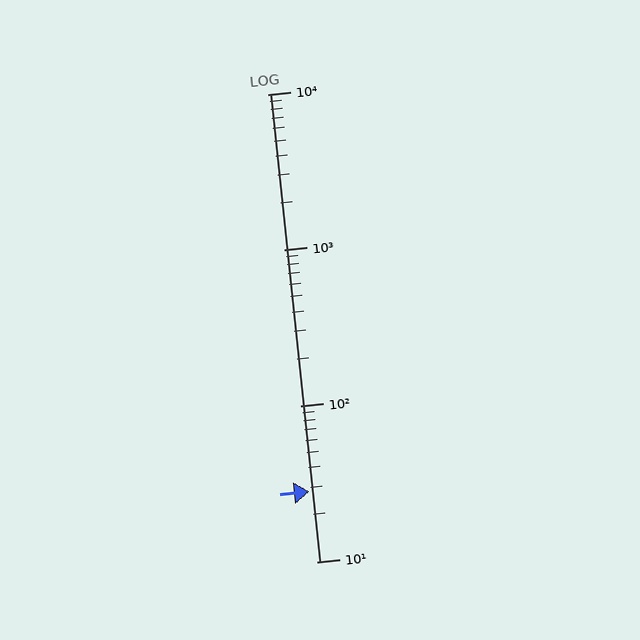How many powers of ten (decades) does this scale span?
The scale spans 3 decades, from 10 to 10000.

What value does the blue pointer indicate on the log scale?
The pointer indicates approximately 28.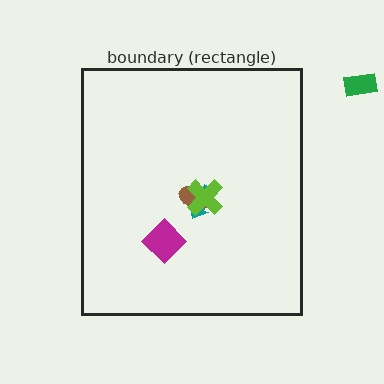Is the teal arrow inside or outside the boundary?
Inside.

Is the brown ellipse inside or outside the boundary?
Inside.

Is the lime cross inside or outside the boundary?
Inside.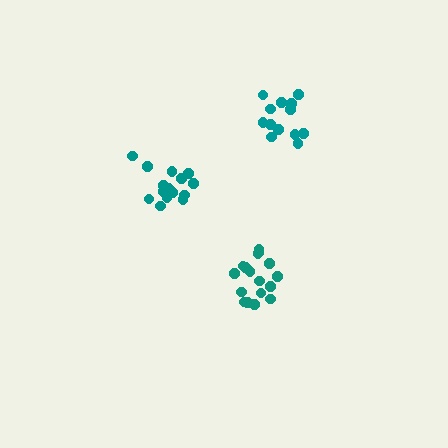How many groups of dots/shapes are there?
There are 3 groups.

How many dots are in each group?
Group 1: 15 dots, Group 2: 17 dots, Group 3: 13 dots (45 total).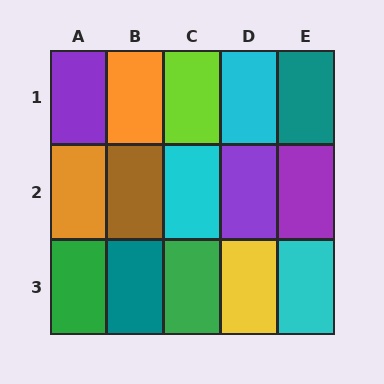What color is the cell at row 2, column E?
Purple.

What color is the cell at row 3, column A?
Green.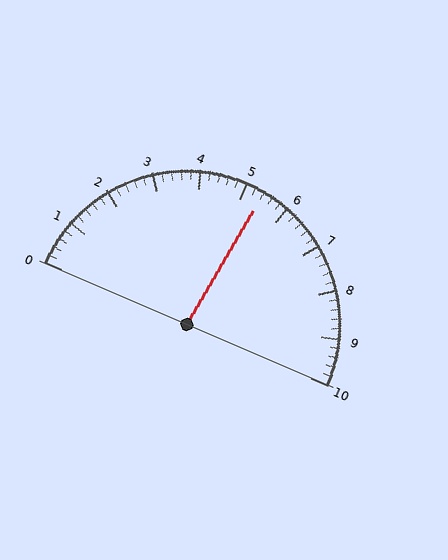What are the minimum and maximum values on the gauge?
The gauge ranges from 0 to 10.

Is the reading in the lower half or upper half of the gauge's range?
The reading is in the upper half of the range (0 to 10).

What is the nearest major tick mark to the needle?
The nearest major tick mark is 5.